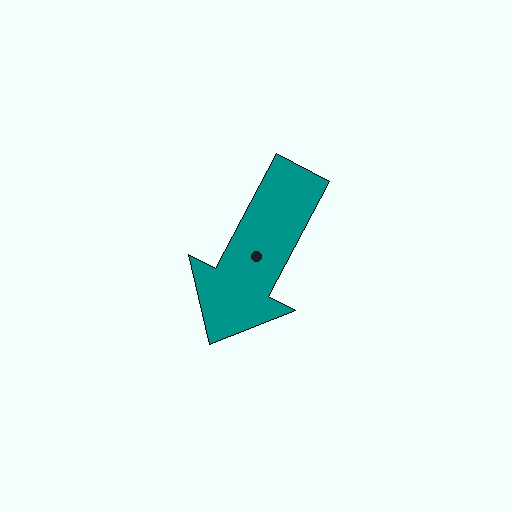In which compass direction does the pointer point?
Southwest.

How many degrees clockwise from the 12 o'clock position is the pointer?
Approximately 208 degrees.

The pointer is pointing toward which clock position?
Roughly 7 o'clock.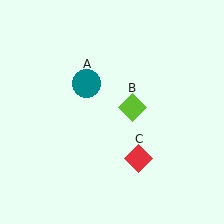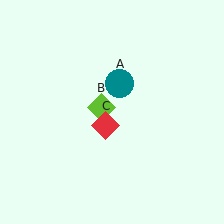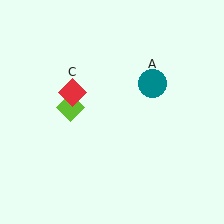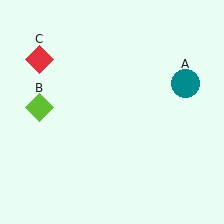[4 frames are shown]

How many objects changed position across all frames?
3 objects changed position: teal circle (object A), lime diamond (object B), red diamond (object C).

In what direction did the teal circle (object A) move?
The teal circle (object A) moved right.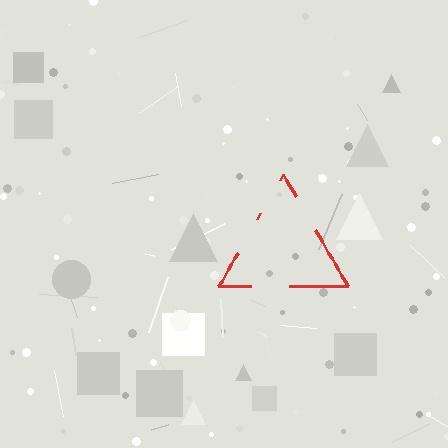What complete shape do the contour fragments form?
The contour fragments form a triangle.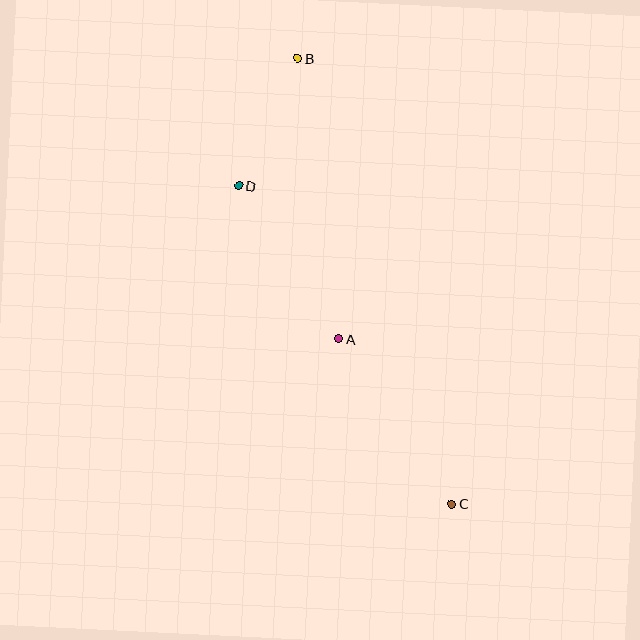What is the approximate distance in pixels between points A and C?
The distance between A and C is approximately 200 pixels.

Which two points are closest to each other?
Points B and D are closest to each other.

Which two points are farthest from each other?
Points B and C are farthest from each other.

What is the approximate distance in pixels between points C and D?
The distance between C and D is approximately 383 pixels.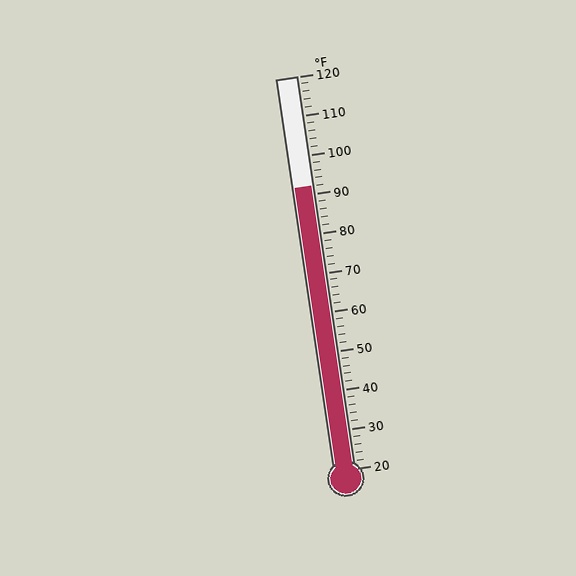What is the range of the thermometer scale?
The thermometer scale ranges from 20°F to 120°F.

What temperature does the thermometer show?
The thermometer shows approximately 92°F.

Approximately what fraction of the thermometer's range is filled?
The thermometer is filled to approximately 70% of its range.